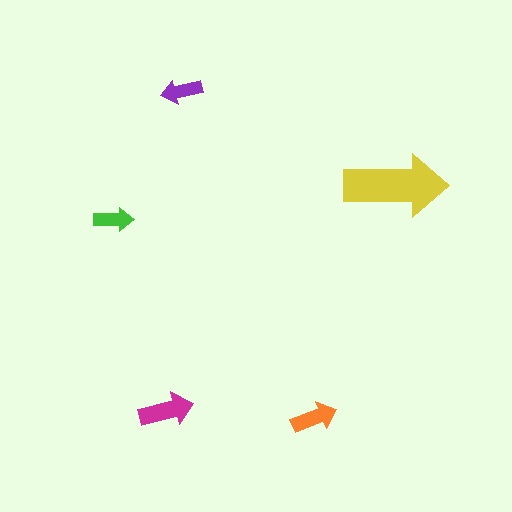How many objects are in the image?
There are 5 objects in the image.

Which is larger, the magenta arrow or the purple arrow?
The magenta one.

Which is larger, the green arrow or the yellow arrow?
The yellow one.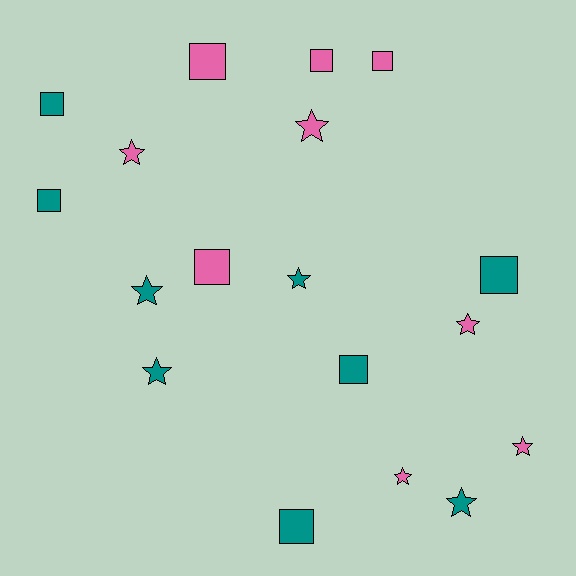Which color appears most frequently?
Pink, with 9 objects.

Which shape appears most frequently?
Square, with 9 objects.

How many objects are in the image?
There are 18 objects.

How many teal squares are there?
There are 5 teal squares.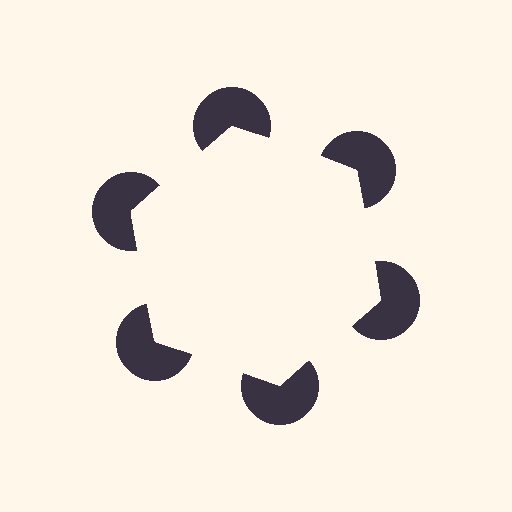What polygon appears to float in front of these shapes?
An illusory hexagon — its edges are inferred from the aligned wedge cuts in the pac-man discs, not physically drawn.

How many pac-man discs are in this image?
There are 6 — one at each vertex of the illusory hexagon.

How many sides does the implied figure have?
6 sides.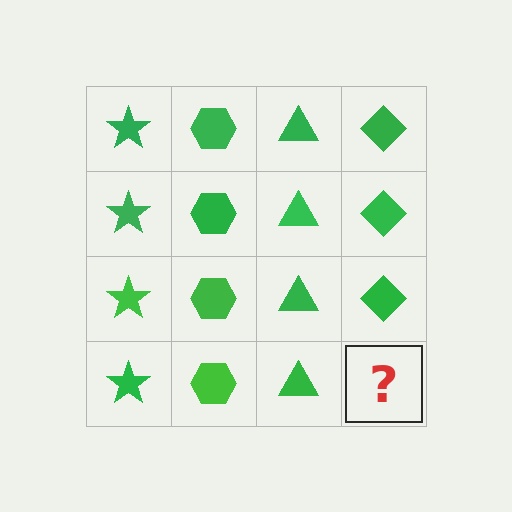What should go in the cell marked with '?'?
The missing cell should contain a green diamond.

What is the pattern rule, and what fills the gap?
The rule is that each column has a consistent shape. The gap should be filled with a green diamond.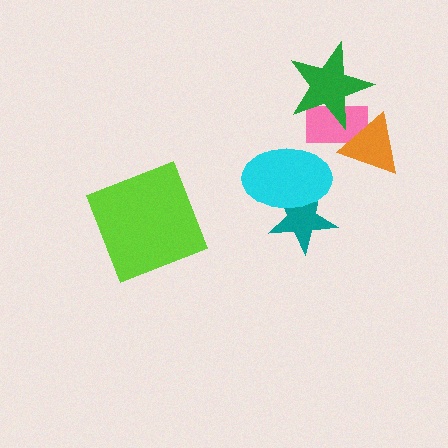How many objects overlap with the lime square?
0 objects overlap with the lime square.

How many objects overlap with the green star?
2 objects overlap with the green star.